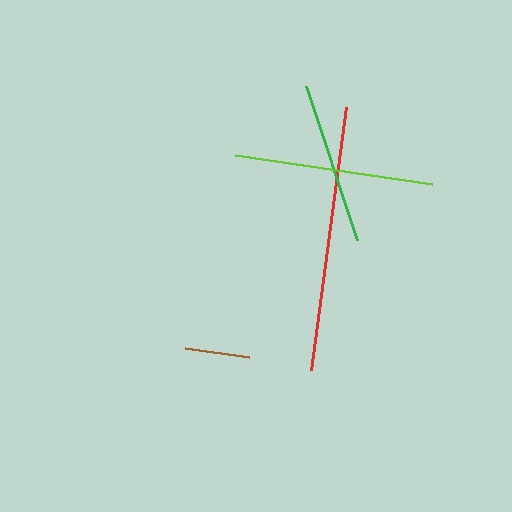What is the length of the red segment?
The red segment is approximately 265 pixels long.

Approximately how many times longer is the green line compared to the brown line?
The green line is approximately 2.5 times the length of the brown line.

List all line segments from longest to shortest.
From longest to shortest: red, lime, green, brown.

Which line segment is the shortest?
The brown line is the shortest at approximately 65 pixels.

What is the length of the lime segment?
The lime segment is approximately 198 pixels long.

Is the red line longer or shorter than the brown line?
The red line is longer than the brown line.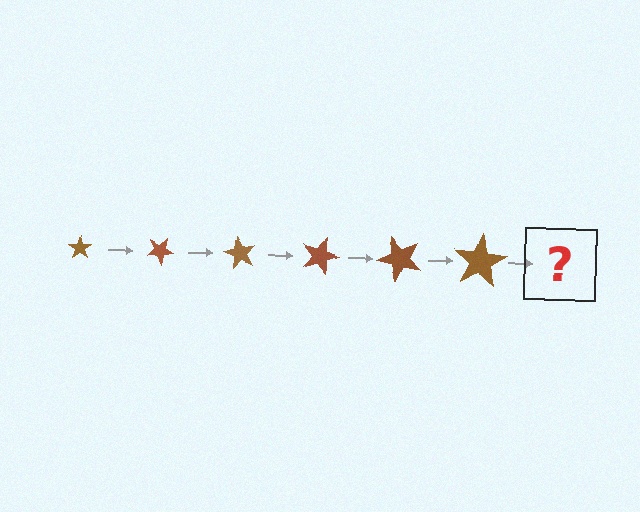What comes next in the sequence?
The next element should be a star, larger than the previous one and rotated 180 degrees from the start.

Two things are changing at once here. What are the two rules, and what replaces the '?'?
The two rules are that the star grows larger each step and it rotates 30 degrees each step. The '?' should be a star, larger than the previous one and rotated 180 degrees from the start.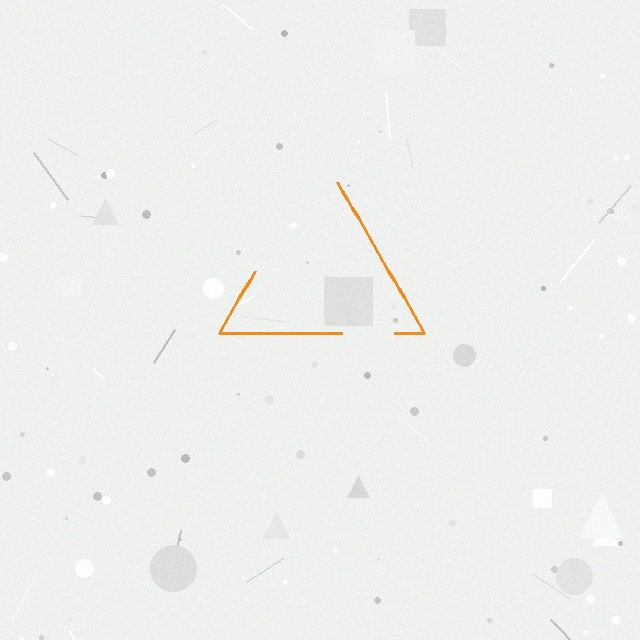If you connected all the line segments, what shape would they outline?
They would outline a triangle.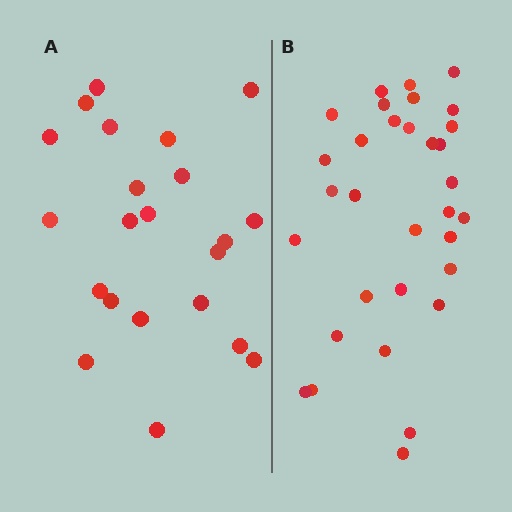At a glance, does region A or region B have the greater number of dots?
Region B (the right region) has more dots.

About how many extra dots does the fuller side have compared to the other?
Region B has roughly 10 or so more dots than region A.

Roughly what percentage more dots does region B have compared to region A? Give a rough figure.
About 45% more.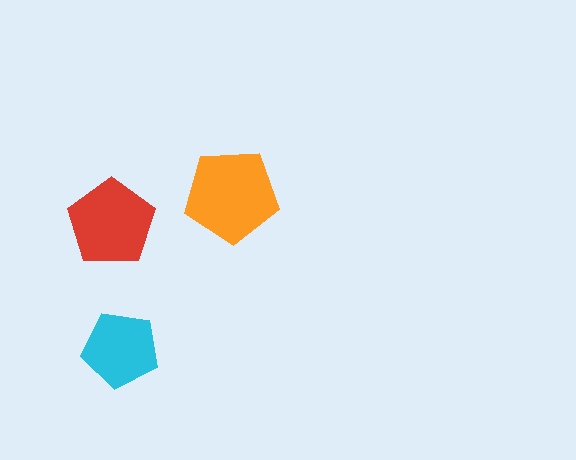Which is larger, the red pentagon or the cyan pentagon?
The red one.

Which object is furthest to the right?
The orange pentagon is rightmost.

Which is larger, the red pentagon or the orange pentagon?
The orange one.